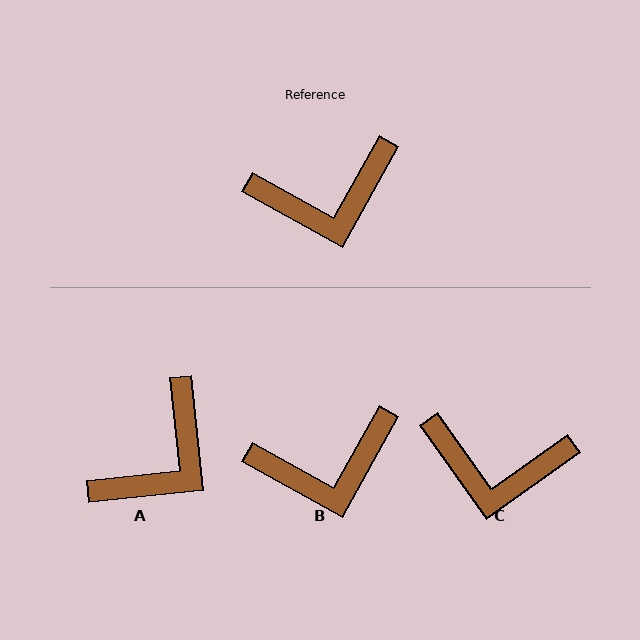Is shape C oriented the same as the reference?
No, it is off by about 25 degrees.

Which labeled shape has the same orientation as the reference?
B.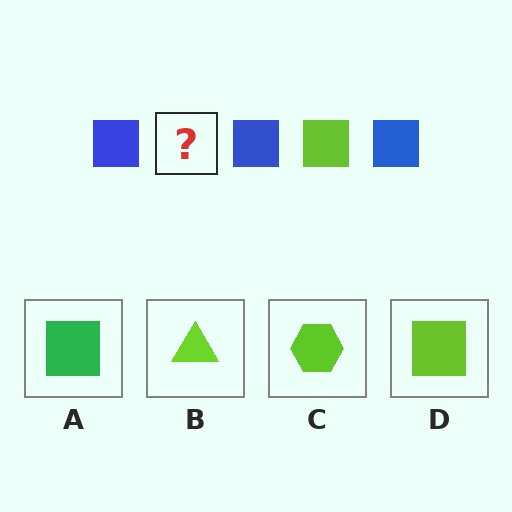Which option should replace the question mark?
Option D.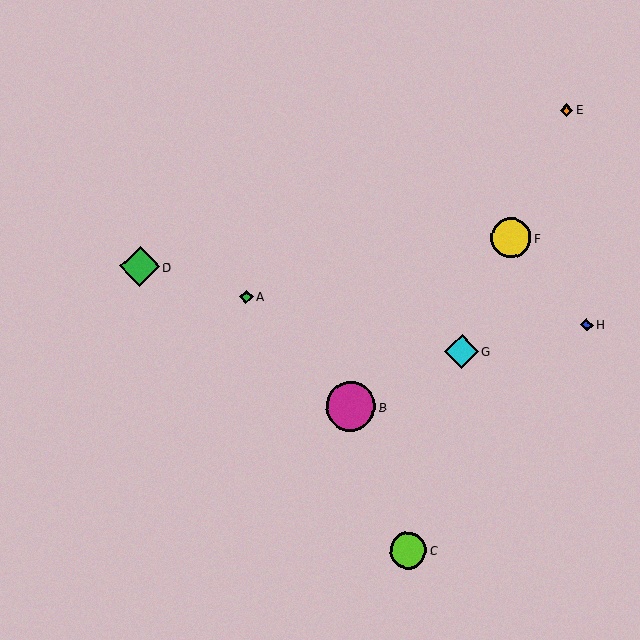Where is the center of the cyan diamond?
The center of the cyan diamond is at (461, 351).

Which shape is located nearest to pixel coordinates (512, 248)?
The yellow circle (labeled F) at (511, 238) is nearest to that location.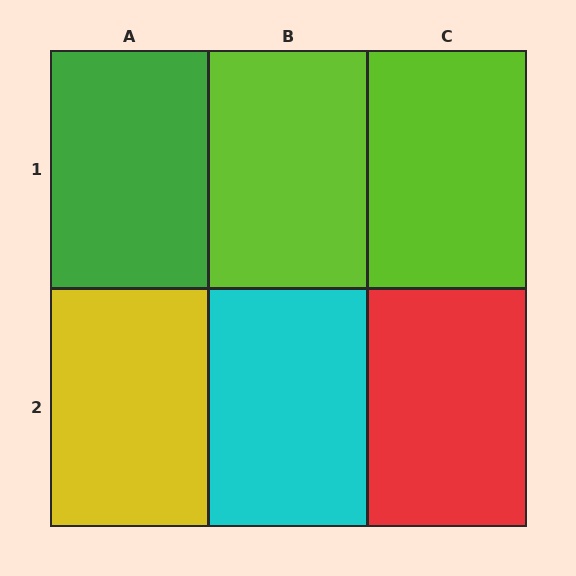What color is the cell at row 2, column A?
Yellow.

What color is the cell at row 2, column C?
Red.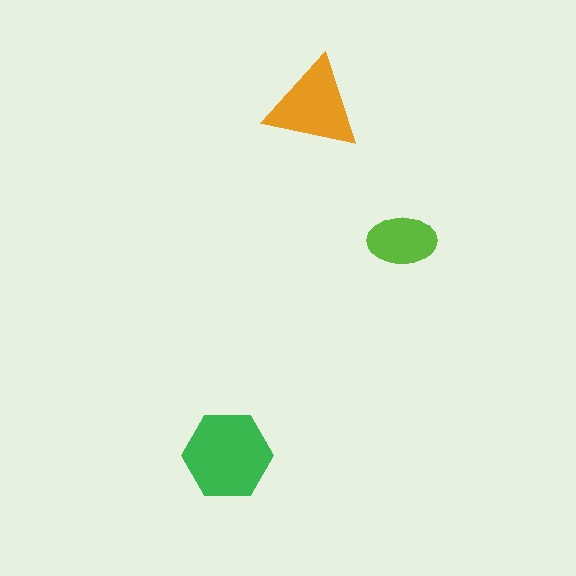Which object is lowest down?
The green hexagon is bottommost.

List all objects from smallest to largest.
The lime ellipse, the orange triangle, the green hexagon.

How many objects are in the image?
There are 3 objects in the image.